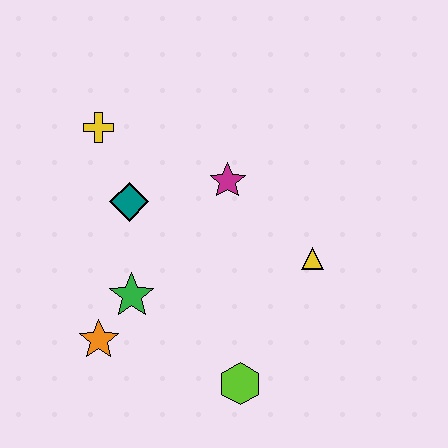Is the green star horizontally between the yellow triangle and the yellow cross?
Yes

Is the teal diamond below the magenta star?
Yes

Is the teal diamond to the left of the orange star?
No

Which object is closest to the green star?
The orange star is closest to the green star.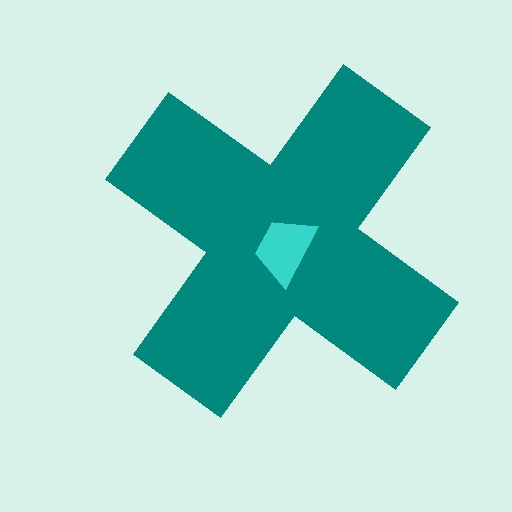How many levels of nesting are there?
2.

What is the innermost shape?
The cyan trapezoid.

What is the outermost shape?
The teal cross.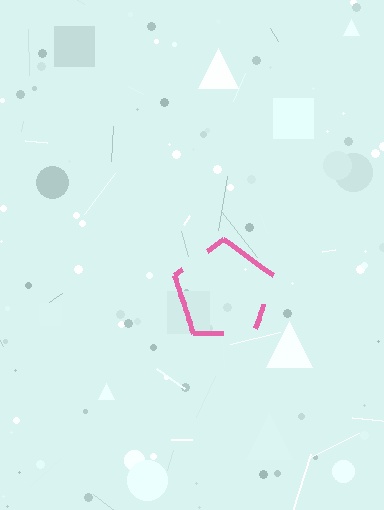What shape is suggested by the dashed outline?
The dashed outline suggests a pentagon.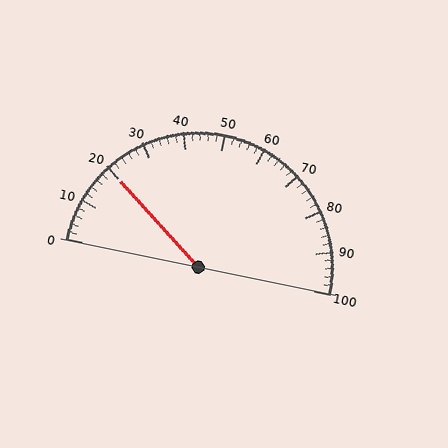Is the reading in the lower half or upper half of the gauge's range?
The reading is in the lower half of the range (0 to 100).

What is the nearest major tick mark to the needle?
The nearest major tick mark is 20.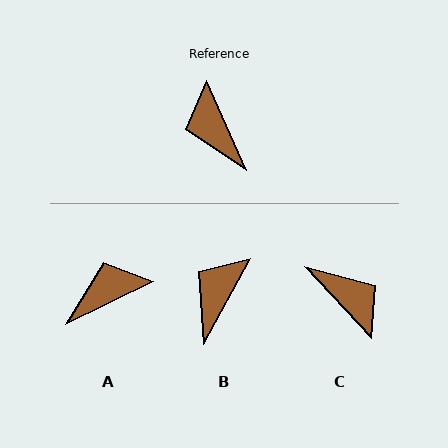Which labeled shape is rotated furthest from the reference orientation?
C, about 161 degrees away.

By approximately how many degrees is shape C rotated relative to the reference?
Approximately 161 degrees clockwise.